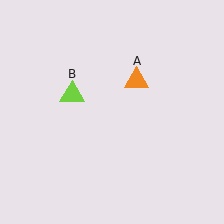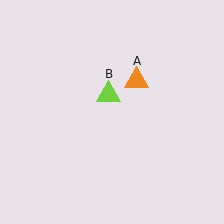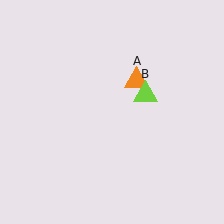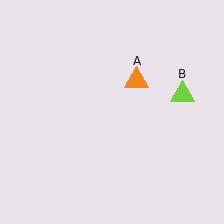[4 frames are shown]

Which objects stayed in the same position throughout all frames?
Orange triangle (object A) remained stationary.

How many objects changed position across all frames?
1 object changed position: lime triangle (object B).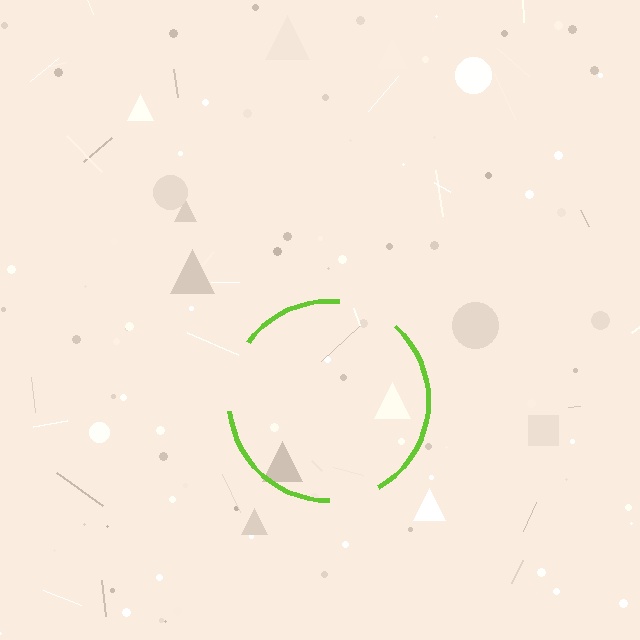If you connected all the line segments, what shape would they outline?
They would outline a circle.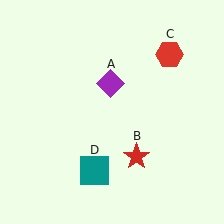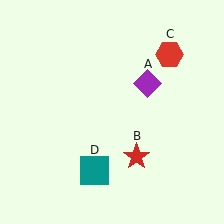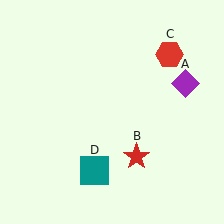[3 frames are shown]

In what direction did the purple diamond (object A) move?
The purple diamond (object A) moved right.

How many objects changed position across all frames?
1 object changed position: purple diamond (object A).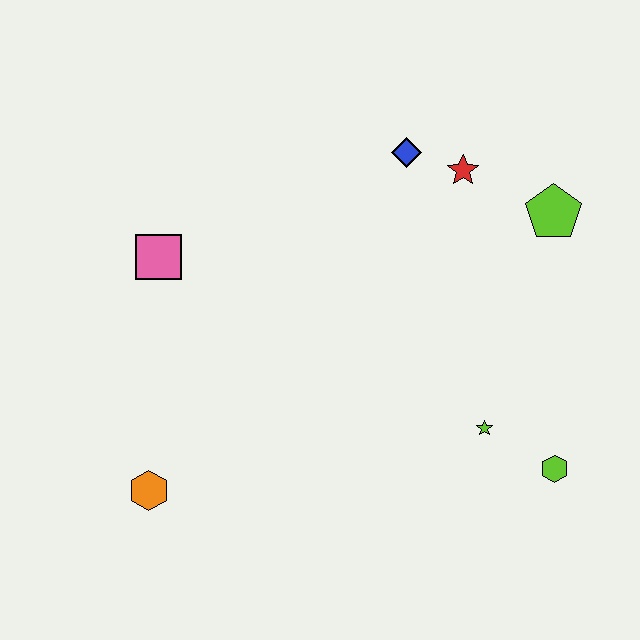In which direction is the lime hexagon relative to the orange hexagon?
The lime hexagon is to the right of the orange hexagon.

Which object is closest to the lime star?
The lime hexagon is closest to the lime star.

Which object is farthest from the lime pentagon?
The orange hexagon is farthest from the lime pentagon.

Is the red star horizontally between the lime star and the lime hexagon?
No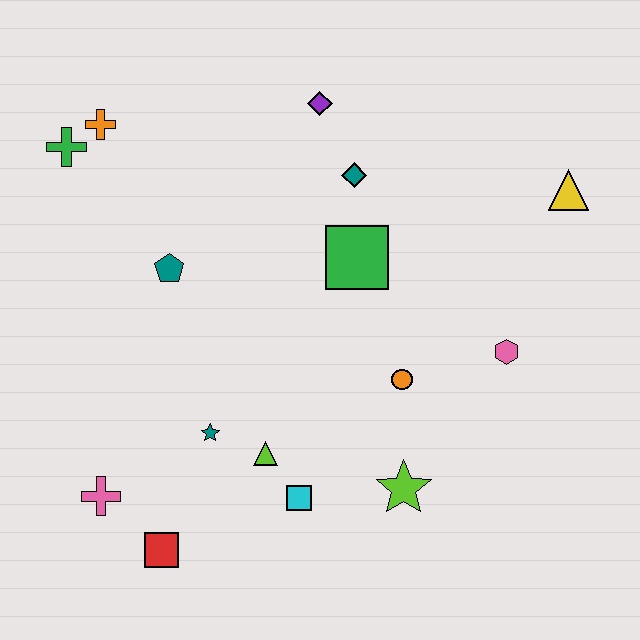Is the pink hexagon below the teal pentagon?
Yes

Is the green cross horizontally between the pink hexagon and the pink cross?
No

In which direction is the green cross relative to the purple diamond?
The green cross is to the left of the purple diamond.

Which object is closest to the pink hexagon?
The orange circle is closest to the pink hexagon.